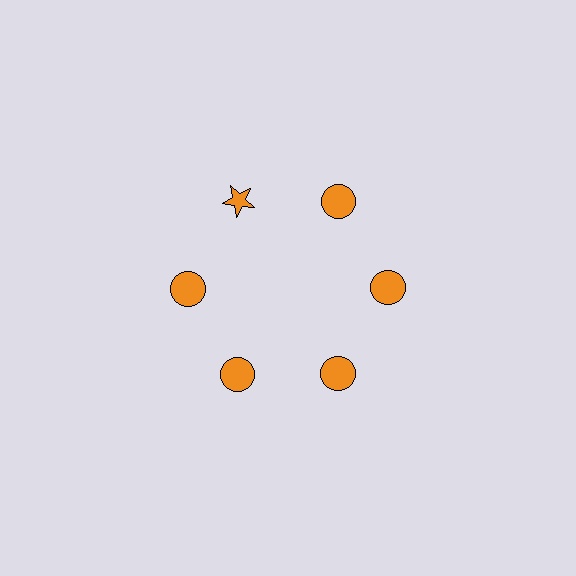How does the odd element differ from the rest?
It has a different shape: star instead of circle.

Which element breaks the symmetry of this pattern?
The orange star at roughly the 11 o'clock position breaks the symmetry. All other shapes are orange circles.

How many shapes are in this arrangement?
There are 6 shapes arranged in a ring pattern.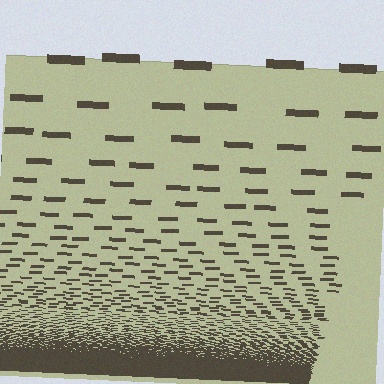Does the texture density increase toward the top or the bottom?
Density increases toward the bottom.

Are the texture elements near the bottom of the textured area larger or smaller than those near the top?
Smaller. The gradient is inverted — elements near the bottom are smaller and denser.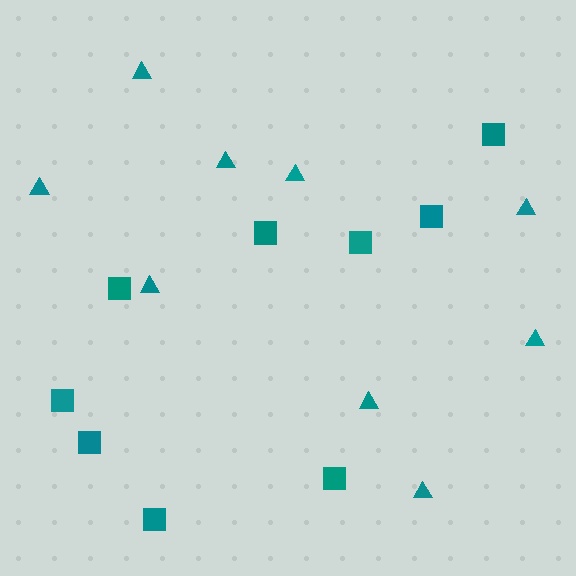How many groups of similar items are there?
There are 2 groups: one group of triangles (9) and one group of squares (9).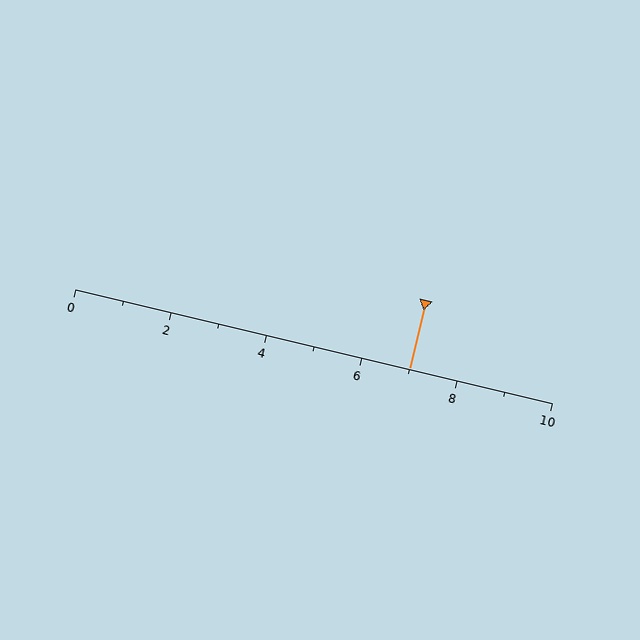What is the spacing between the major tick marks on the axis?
The major ticks are spaced 2 apart.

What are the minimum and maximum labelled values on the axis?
The axis runs from 0 to 10.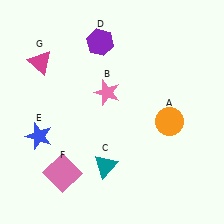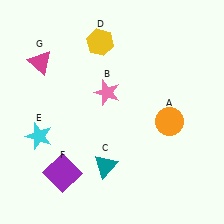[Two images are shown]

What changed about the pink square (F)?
In Image 1, F is pink. In Image 2, it changed to purple.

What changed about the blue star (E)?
In Image 1, E is blue. In Image 2, it changed to cyan.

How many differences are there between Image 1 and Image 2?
There are 3 differences between the two images.